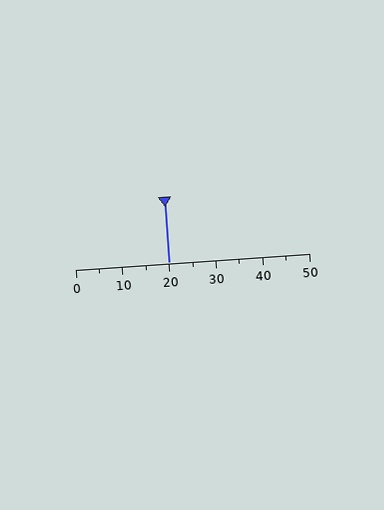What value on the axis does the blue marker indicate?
The marker indicates approximately 20.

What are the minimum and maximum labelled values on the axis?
The axis runs from 0 to 50.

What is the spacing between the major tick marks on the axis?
The major ticks are spaced 10 apart.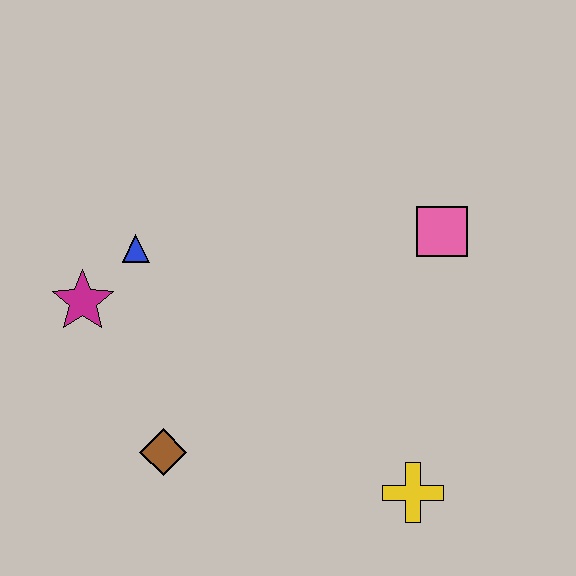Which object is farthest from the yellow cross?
The magenta star is farthest from the yellow cross.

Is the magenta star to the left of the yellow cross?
Yes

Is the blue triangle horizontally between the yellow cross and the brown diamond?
No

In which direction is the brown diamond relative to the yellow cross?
The brown diamond is to the left of the yellow cross.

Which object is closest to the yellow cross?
The brown diamond is closest to the yellow cross.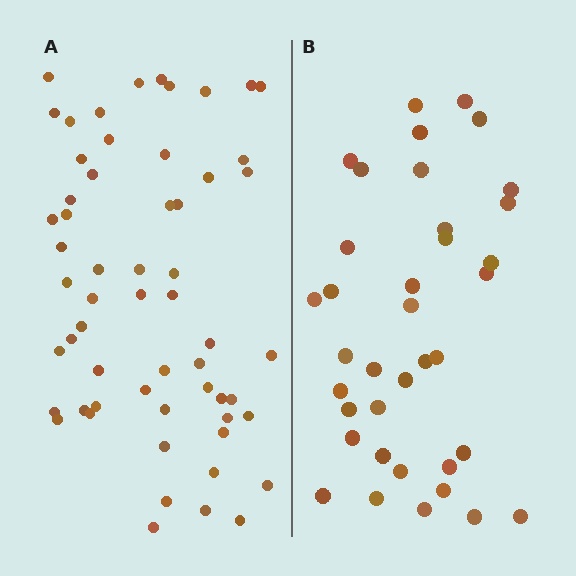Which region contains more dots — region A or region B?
Region A (the left region) has more dots.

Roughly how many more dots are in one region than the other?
Region A has approximately 20 more dots than region B.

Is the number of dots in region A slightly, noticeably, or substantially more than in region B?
Region A has substantially more. The ratio is roughly 1.6 to 1.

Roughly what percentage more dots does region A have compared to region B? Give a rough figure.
About 55% more.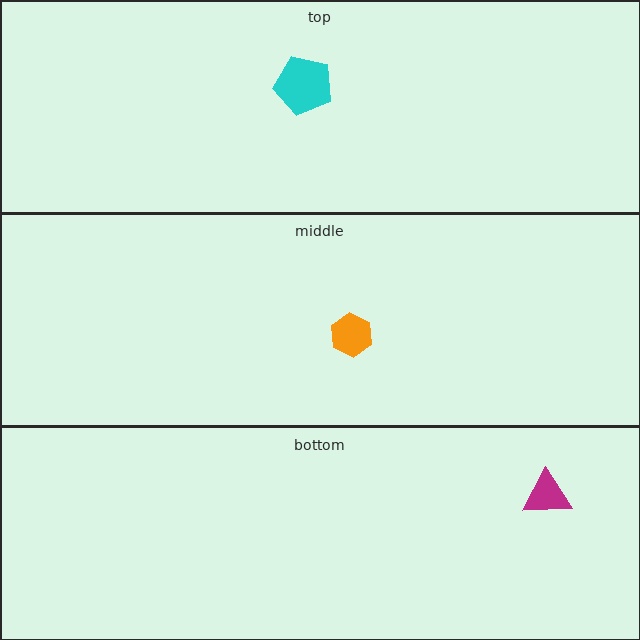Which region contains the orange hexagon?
The middle region.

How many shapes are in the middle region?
1.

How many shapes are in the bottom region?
1.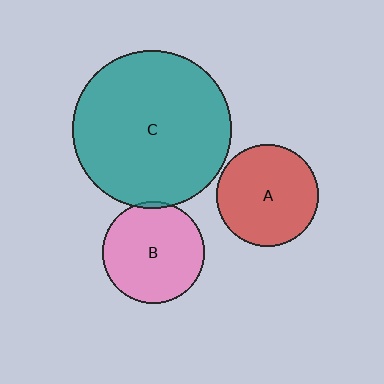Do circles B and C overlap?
Yes.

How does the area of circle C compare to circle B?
Approximately 2.4 times.